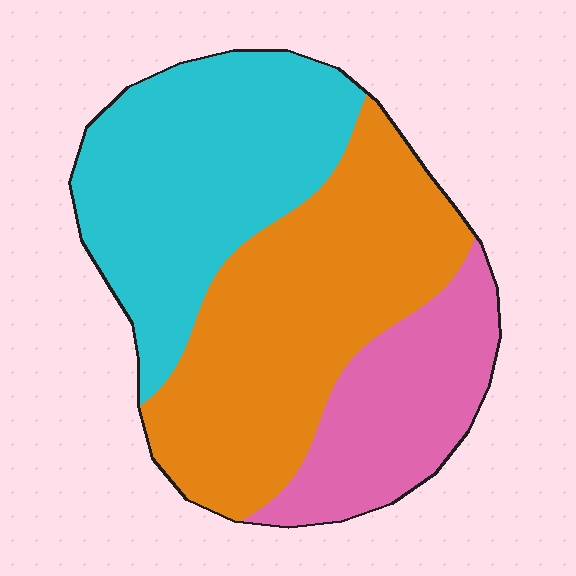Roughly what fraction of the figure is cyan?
Cyan covers about 35% of the figure.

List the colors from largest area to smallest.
From largest to smallest: orange, cyan, pink.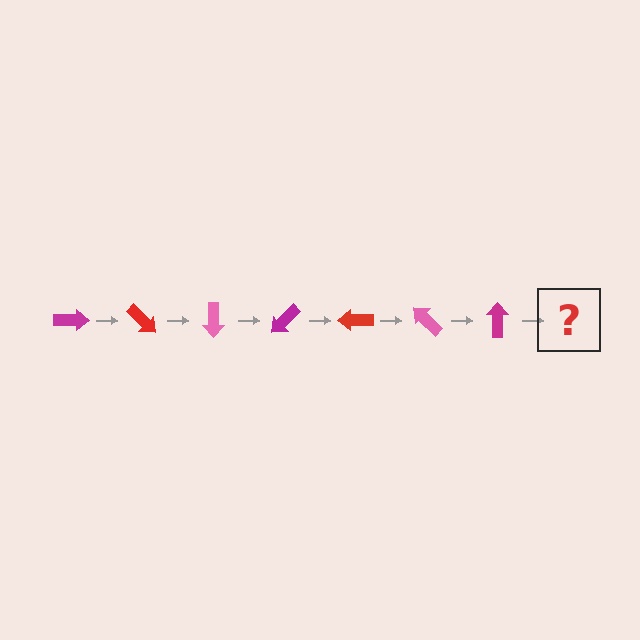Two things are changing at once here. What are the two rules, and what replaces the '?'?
The two rules are that it rotates 45 degrees each step and the color cycles through magenta, red, and pink. The '?' should be a red arrow, rotated 315 degrees from the start.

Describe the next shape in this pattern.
It should be a red arrow, rotated 315 degrees from the start.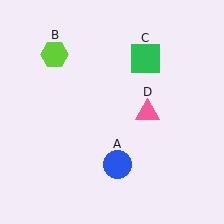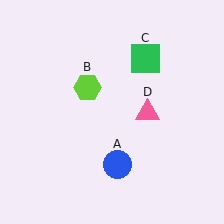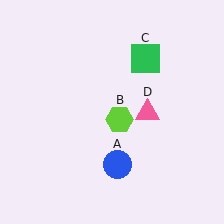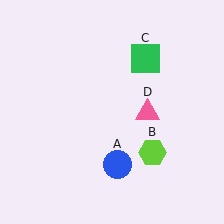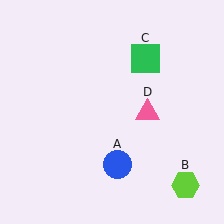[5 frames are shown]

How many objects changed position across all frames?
1 object changed position: lime hexagon (object B).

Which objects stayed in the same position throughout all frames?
Blue circle (object A) and green square (object C) and pink triangle (object D) remained stationary.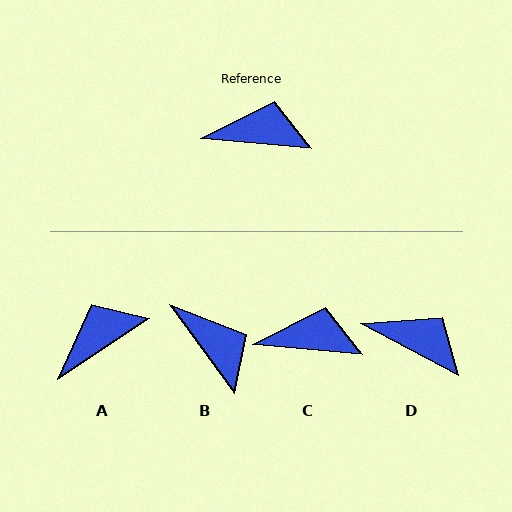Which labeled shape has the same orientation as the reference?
C.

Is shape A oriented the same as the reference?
No, it is off by about 38 degrees.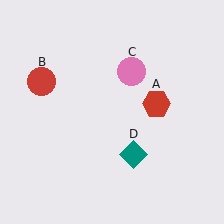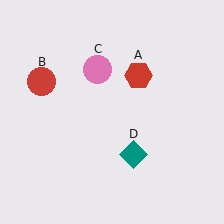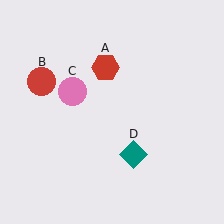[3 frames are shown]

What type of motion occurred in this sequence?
The red hexagon (object A), pink circle (object C) rotated counterclockwise around the center of the scene.